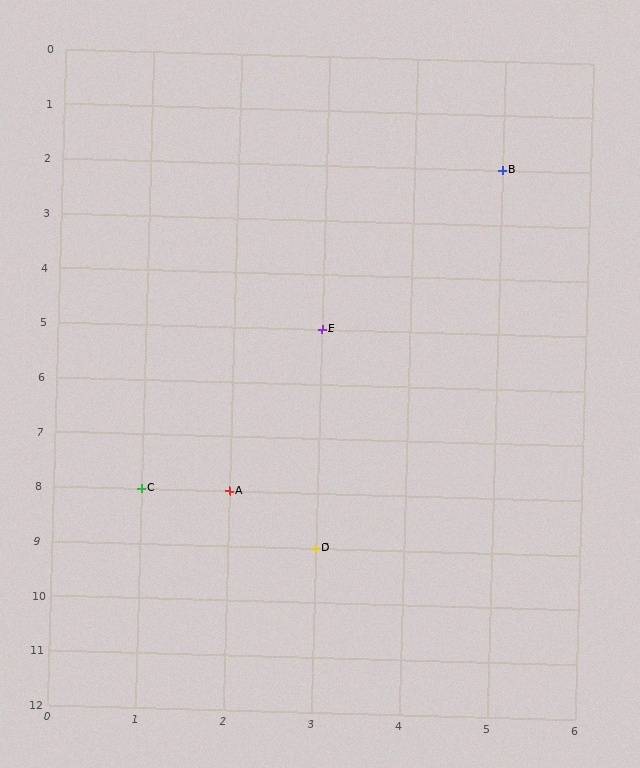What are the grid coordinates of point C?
Point C is at grid coordinates (1, 8).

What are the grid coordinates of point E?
Point E is at grid coordinates (3, 5).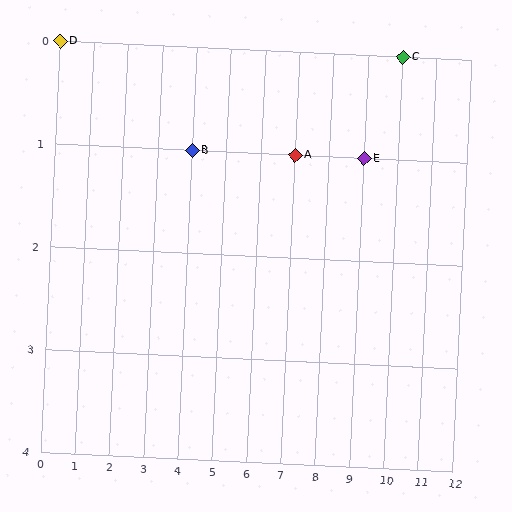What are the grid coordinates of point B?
Point B is at grid coordinates (4, 1).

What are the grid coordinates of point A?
Point A is at grid coordinates (7, 1).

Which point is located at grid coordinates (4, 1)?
Point B is at (4, 1).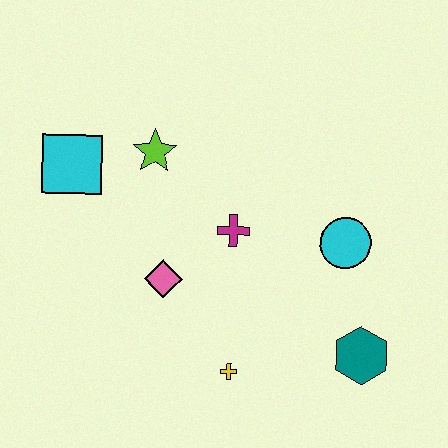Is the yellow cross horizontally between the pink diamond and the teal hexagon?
Yes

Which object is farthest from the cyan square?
The teal hexagon is farthest from the cyan square.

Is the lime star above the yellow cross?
Yes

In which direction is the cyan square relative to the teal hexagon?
The cyan square is to the left of the teal hexagon.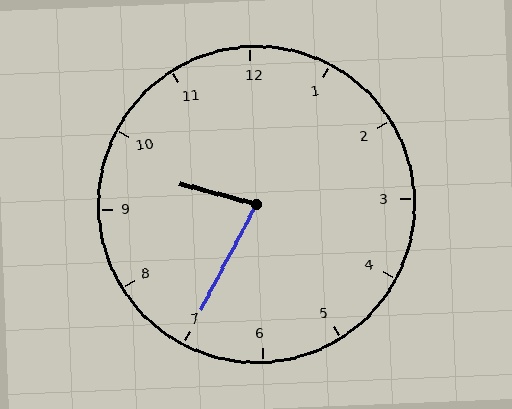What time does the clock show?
9:35.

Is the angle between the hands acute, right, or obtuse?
It is acute.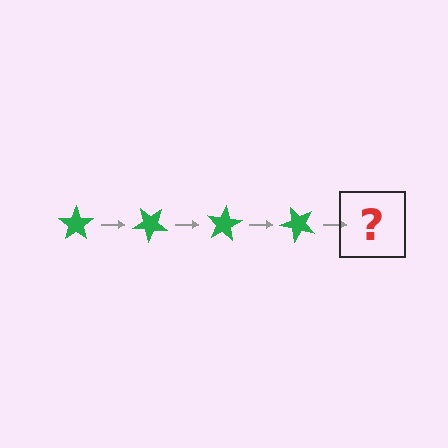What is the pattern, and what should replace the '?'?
The pattern is that the star rotates 40 degrees each step. The '?' should be a green star rotated 160 degrees.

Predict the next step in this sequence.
The next step is a green star rotated 160 degrees.